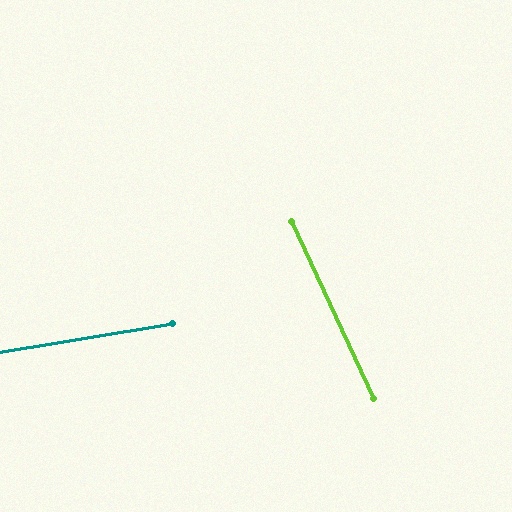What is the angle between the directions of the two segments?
Approximately 75 degrees.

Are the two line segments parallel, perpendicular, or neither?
Neither parallel nor perpendicular — they differ by about 75°.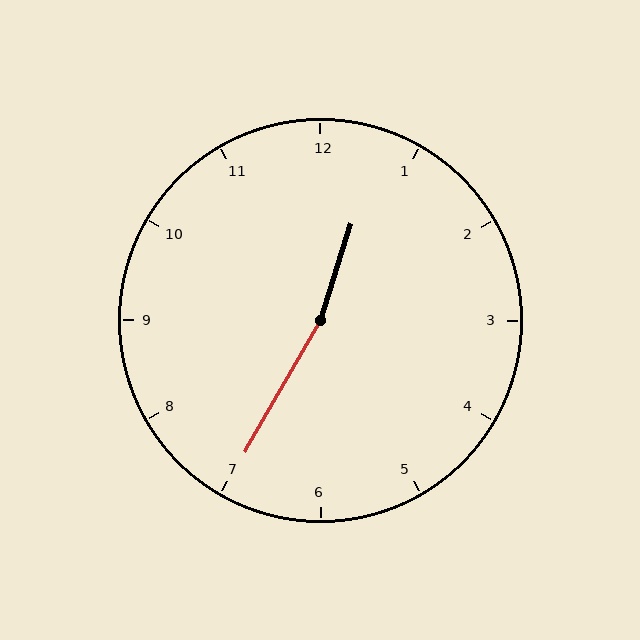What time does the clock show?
12:35.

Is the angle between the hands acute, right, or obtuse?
It is obtuse.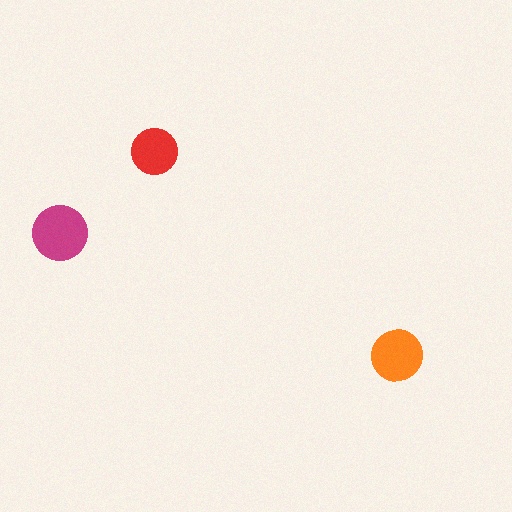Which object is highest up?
The red circle is topmost.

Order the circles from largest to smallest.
the magenta one, the orange one, the red one.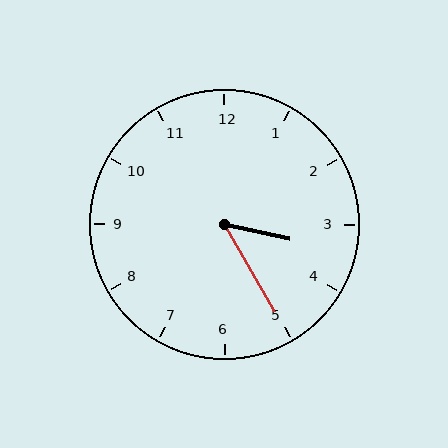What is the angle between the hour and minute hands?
Approximately 48 degrees.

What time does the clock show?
3:25.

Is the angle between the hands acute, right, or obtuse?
It is acute.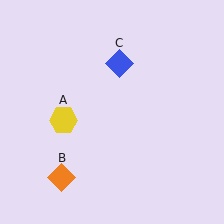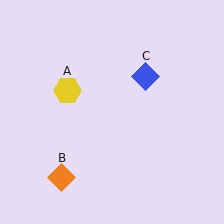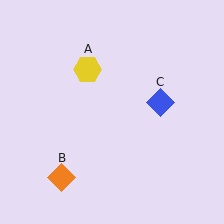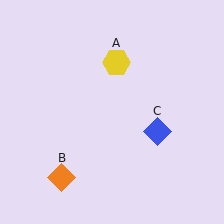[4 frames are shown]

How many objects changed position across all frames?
2 objects changed position: yellow hexagon (object A), blue diamond (object C).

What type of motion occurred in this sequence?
The yellow hexagon (object A), blue diamond (object C) rotated clockwise around the center of the scene.